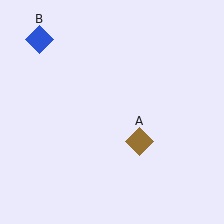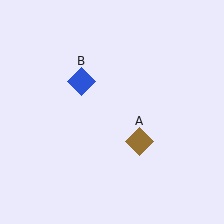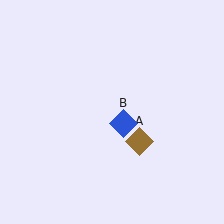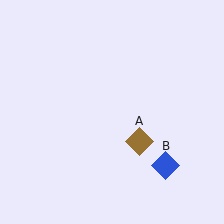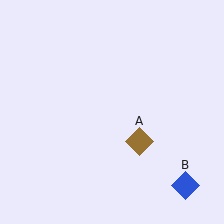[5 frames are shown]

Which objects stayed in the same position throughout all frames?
Brown diamond (object A) remained stationary.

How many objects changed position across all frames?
1 object changed position: blue diamond (object B).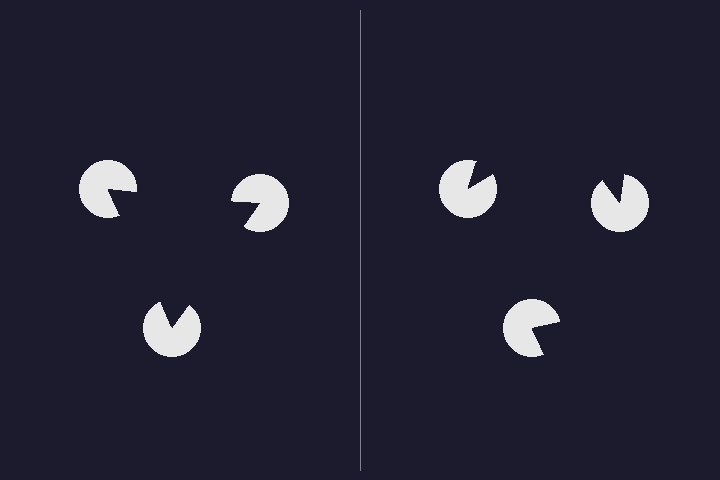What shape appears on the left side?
An illusory triangle.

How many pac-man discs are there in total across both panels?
6 — 3 on each side.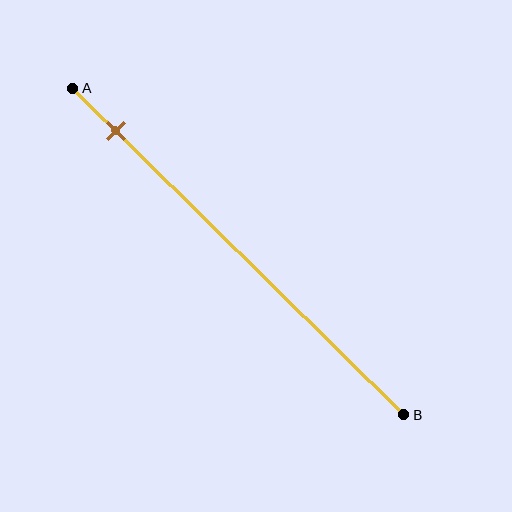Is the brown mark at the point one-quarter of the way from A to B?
No, the mark is at about 15% from A, not at the 25% one-quarter point.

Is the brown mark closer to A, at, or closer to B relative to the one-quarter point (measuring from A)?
The brown mark is closer to point A than the one-quarter point of segment AB.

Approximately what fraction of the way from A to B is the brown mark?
The brown mark is approximately 15% of the way from A to B.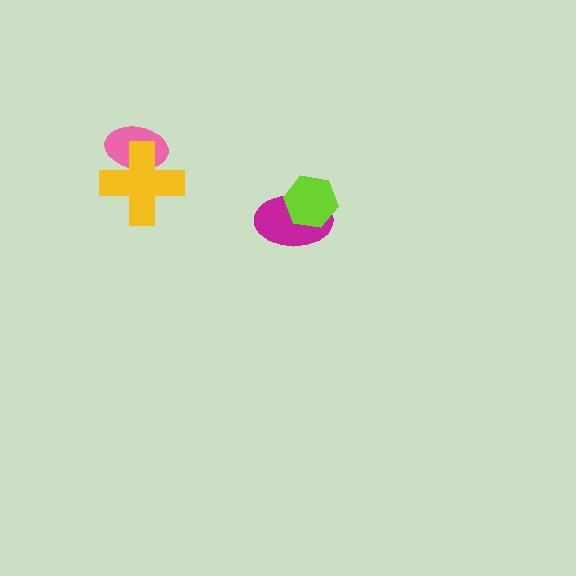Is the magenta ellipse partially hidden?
Yes, it is partially covered by another shape.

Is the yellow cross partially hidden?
No, no other shape covers it.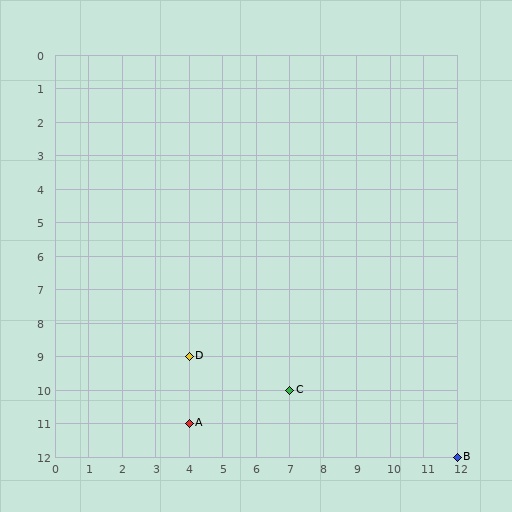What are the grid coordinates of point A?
Point A is at grid coordinates (4, 11).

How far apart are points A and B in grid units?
Points A and B are 8 columns and 1 row apart (about 8.1 grid units diagonally).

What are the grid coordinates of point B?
Point B is at grid coordinates (12, 12).